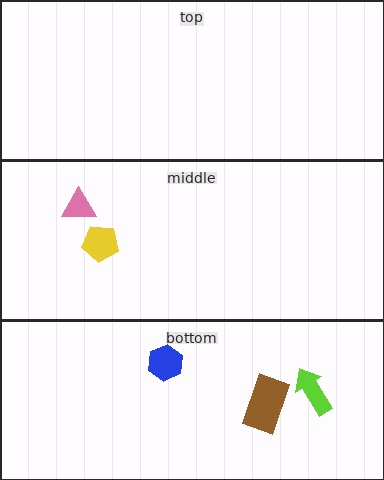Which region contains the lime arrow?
The bottom region.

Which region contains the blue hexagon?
The bottom region.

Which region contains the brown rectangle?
The bottom region.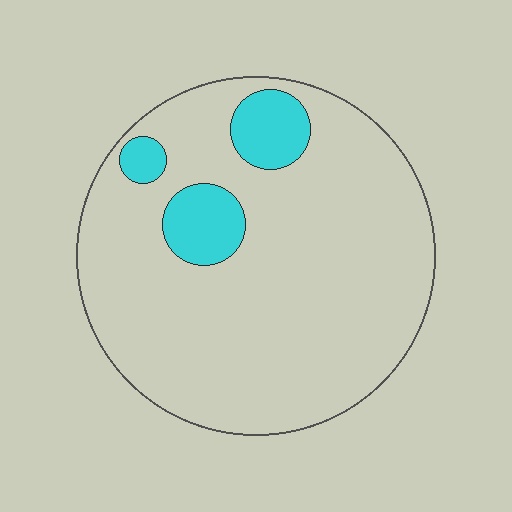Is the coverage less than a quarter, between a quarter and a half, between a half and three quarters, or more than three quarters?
Less than a quarter.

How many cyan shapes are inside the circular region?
3.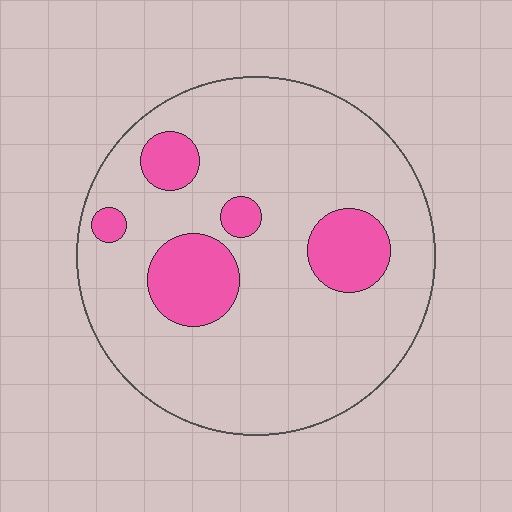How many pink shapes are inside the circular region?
5.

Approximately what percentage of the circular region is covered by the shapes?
Approximately 15%.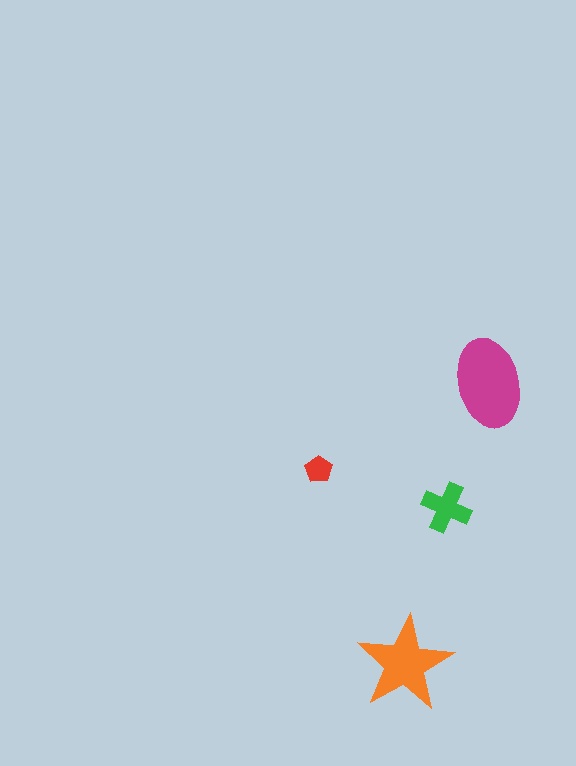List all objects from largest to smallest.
The magenta ellipse, the orange star, the green cross, the red pentagon.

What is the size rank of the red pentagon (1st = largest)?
4th.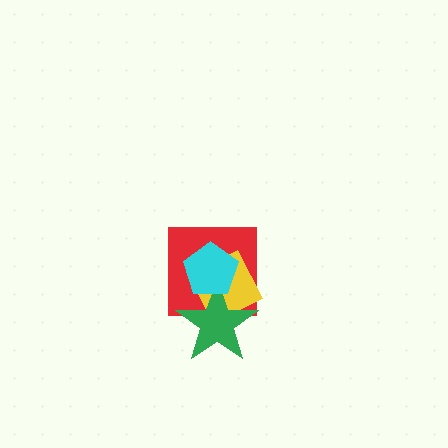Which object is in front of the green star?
The cyan pentagon is in front of the green star.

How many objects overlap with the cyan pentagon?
3 objects overlap with the cyan pentagon.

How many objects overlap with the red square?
3 objects overlap with the red square.